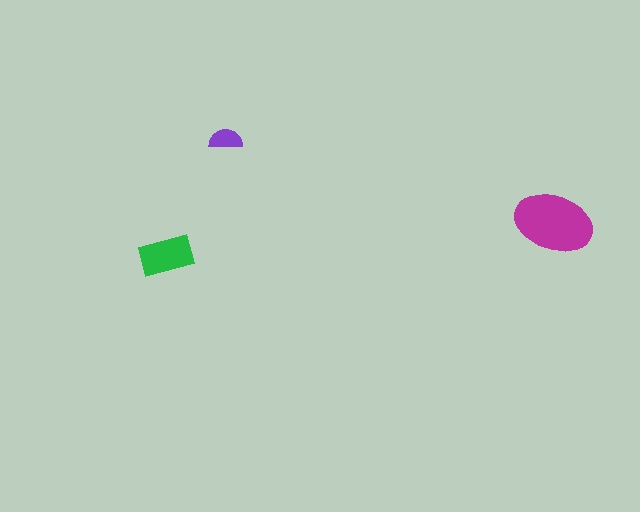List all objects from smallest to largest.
The purple semicircle, the green rectangle, the magenta ellipse.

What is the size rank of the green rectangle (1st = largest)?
2nd.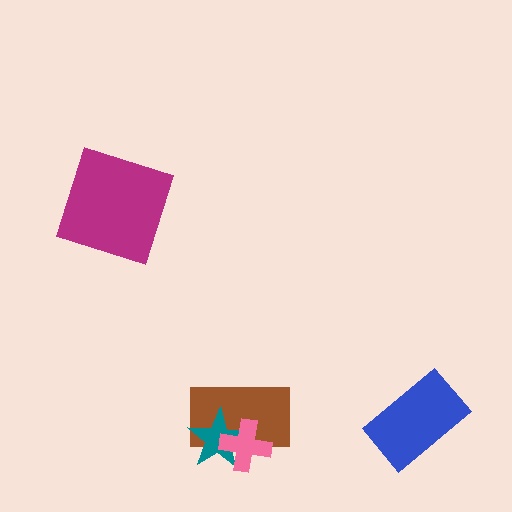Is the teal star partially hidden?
Yes, it is partially covered by another shape.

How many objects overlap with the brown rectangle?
2 objects overlap with the brown rectangle.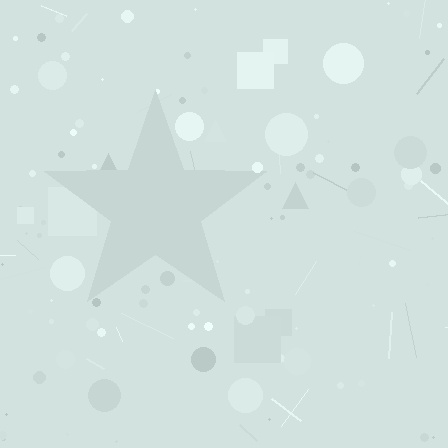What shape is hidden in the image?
A star is hidden in the image.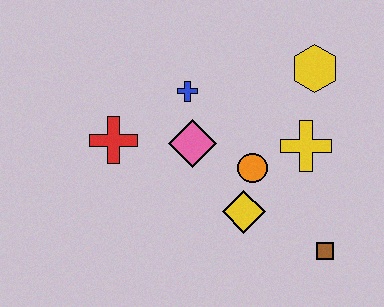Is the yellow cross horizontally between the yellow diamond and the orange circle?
No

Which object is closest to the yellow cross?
The orange circle is closest to the yellow cross.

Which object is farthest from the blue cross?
The brown square is farthest from the blue cross.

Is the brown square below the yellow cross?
Yes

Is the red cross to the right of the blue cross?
No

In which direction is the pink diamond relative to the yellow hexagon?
The pink diamond is to the left of the yellow hexagon.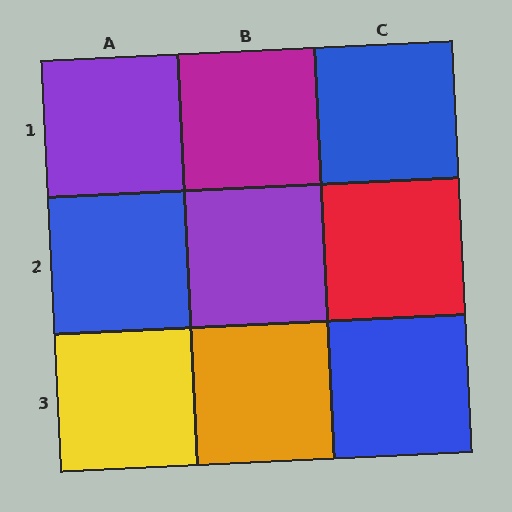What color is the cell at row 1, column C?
Blue.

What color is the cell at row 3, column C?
Blue.